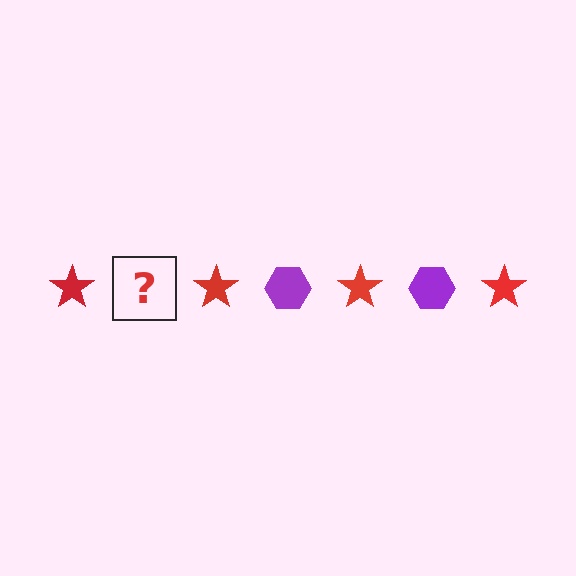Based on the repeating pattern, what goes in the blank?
The blank should be a purple hexagon.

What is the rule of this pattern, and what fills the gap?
The rule is that the pattern alternates between red star and purple hexagon. The gap should be filled with a purple hexagon.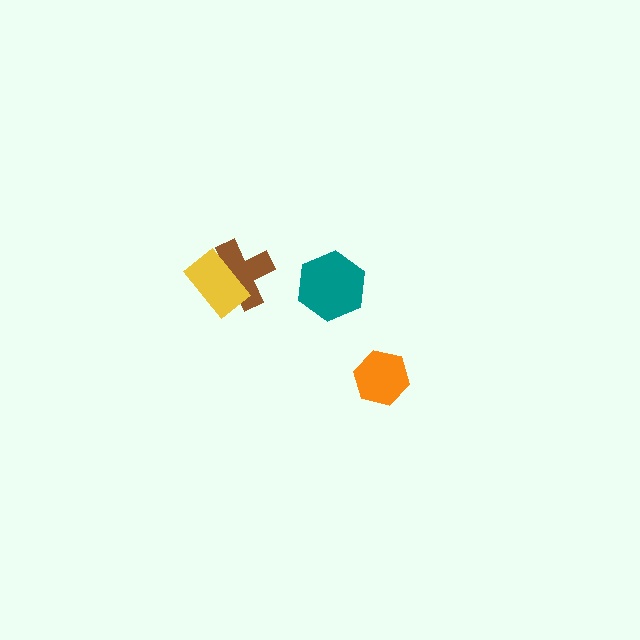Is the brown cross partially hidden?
Yes, it is partially covered by another shape.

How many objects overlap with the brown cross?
1 object overlaps with the brown cross.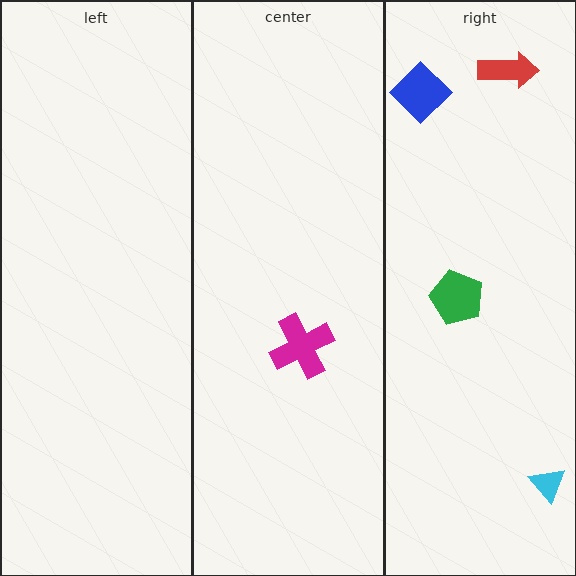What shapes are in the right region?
The blue diamond, the green pentagon, the red arrow, the cyan triangle.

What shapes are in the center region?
The magenta cross.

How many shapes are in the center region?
1.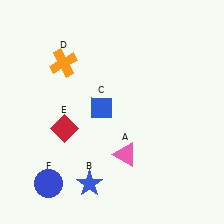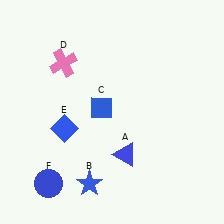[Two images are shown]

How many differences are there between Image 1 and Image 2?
There are 3 differences between the two images.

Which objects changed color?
A changed from pink to blue. D changed from orange to pink. E changed from red to blue.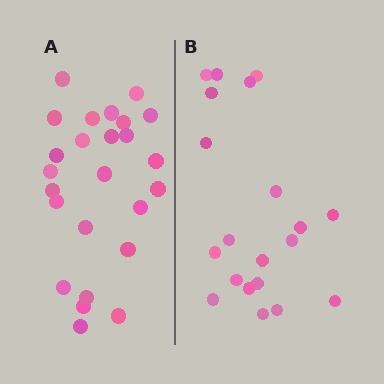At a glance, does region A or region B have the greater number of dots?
Region A (the left region) has more dots.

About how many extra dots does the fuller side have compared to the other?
Region A has about 5 more dots than region B.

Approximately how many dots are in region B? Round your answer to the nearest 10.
About 20 dots.